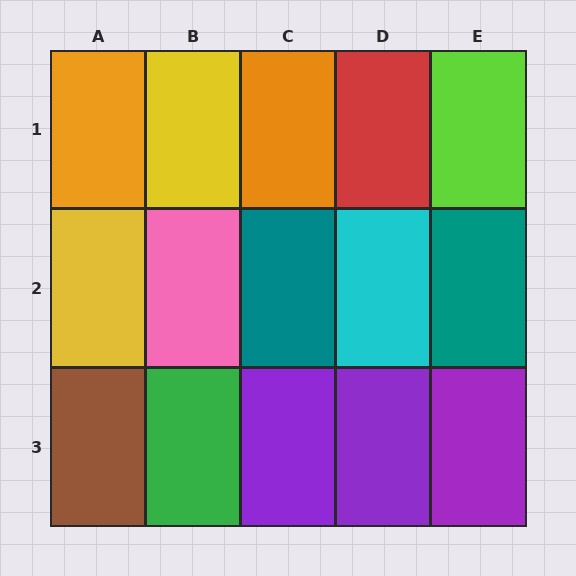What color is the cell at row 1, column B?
Yellow.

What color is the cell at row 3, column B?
Green.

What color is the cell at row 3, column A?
Brown.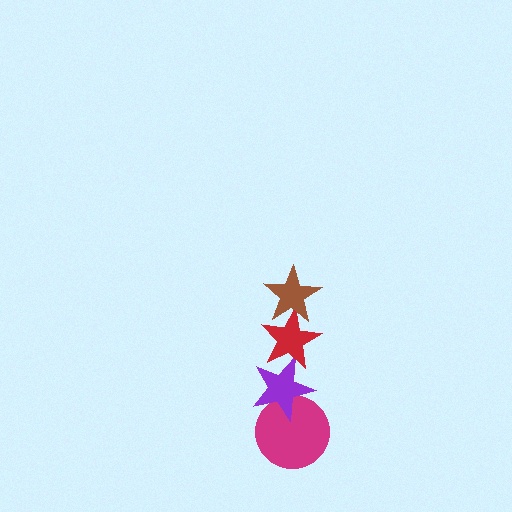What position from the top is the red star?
The red star is 2nd from the top.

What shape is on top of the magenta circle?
The purple star is on top of the magenta circle.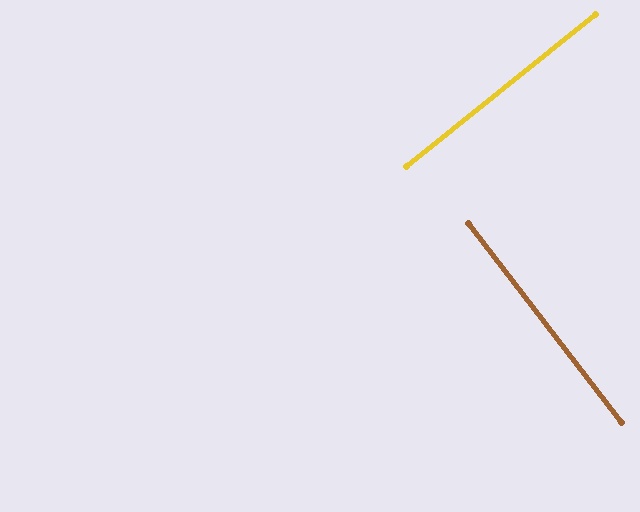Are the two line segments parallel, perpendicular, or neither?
Perpendicular — they meet at approximately 89°.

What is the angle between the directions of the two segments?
Approximately 89 degrees.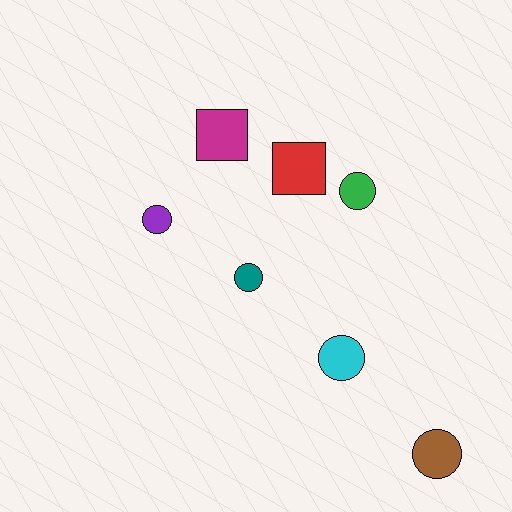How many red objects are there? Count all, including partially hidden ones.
There is 1 red object.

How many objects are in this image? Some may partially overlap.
There are 7 objects.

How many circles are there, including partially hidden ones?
There are 5 circles.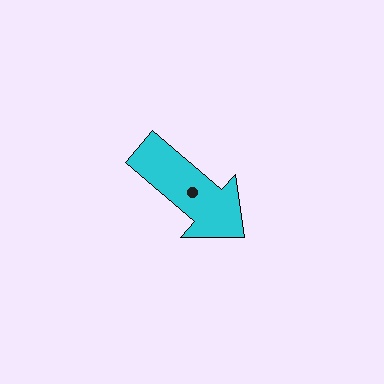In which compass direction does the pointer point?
Southeast.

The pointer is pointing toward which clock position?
Roughly 4 o'clock.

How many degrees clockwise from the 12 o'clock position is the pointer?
Approximately 131 degrees.